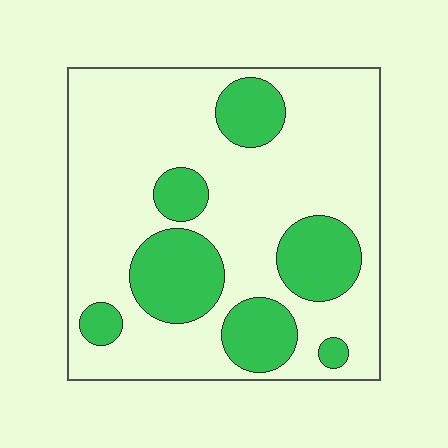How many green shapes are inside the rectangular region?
7.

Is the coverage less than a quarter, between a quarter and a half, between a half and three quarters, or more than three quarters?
Between a quarter and a half.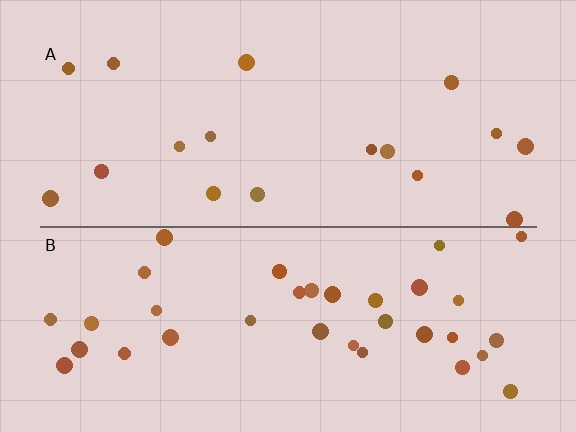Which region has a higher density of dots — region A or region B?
B (the bottom).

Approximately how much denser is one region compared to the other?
Approximately 2.0× — region B over region A.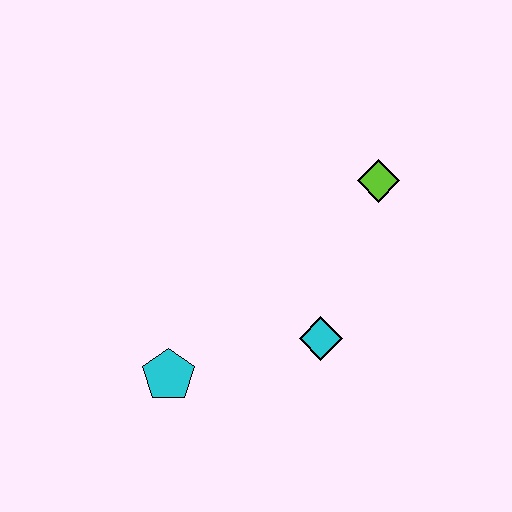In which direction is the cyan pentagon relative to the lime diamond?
The cyan pentagon is to the left of the lime diamond.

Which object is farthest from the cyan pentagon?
The lime diamond is farthest from the cyan pentagon.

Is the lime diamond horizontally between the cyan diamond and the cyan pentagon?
No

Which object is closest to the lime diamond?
The cyan diamond is closest to the lime diamond.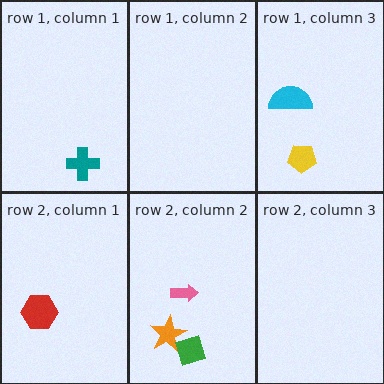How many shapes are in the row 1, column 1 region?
1.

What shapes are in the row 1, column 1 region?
The teal cross.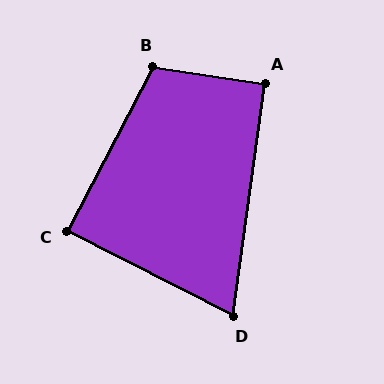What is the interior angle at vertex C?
Approximately 89 degrees (approximately right).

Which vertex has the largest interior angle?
B, at approximately 109 degrees.